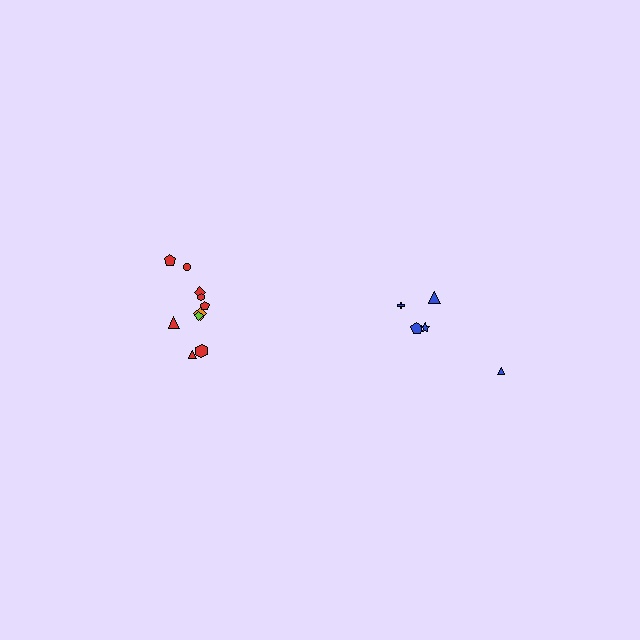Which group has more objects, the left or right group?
The left group.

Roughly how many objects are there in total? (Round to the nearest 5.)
Roughly 15 objects in total.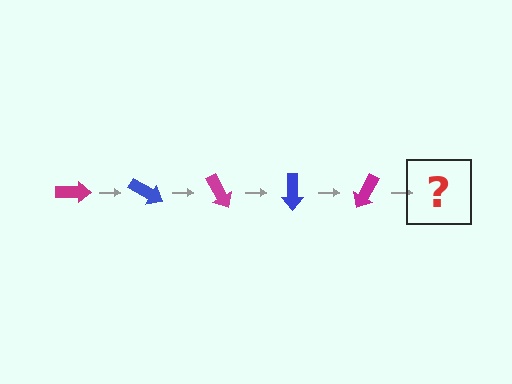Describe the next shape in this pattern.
It should be a blue arrow, rotated 150 degrees from the start.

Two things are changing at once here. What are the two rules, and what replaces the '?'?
The two rules are that it rotates 30 degrees each step and the color cycles through magenta and blue. The '?' should be a blue arrow, rotated 150 degrees from the start.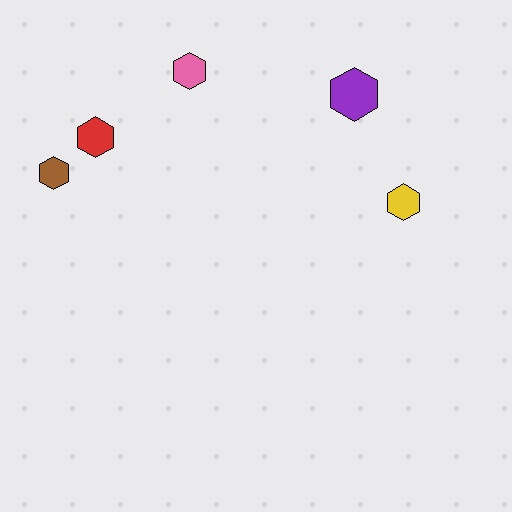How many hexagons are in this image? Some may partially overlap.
There are 5 hexagons.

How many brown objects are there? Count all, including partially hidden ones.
There is 1 brown object.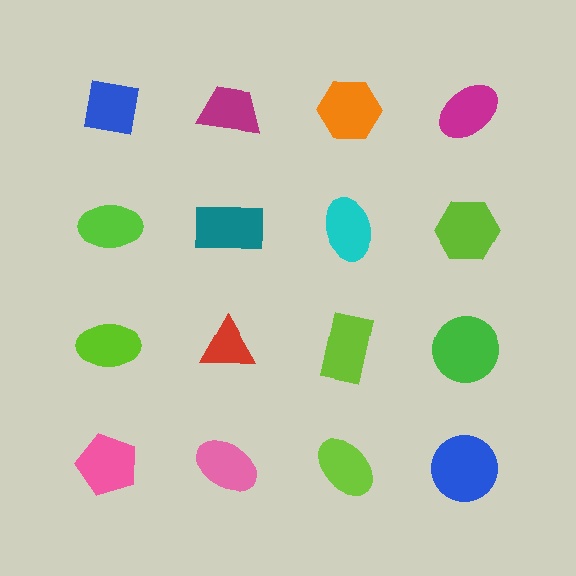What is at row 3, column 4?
A green circle.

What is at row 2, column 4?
A lime hexagon.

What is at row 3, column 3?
A lime rectangle.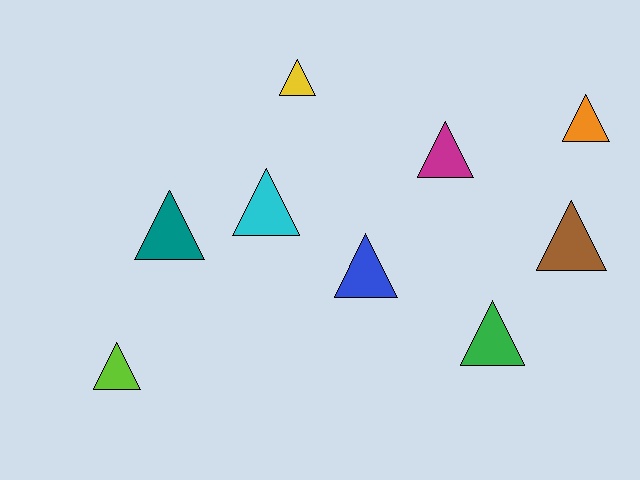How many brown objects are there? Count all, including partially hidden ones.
There is 1 brown object.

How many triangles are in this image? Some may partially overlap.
There are 9 triangles.